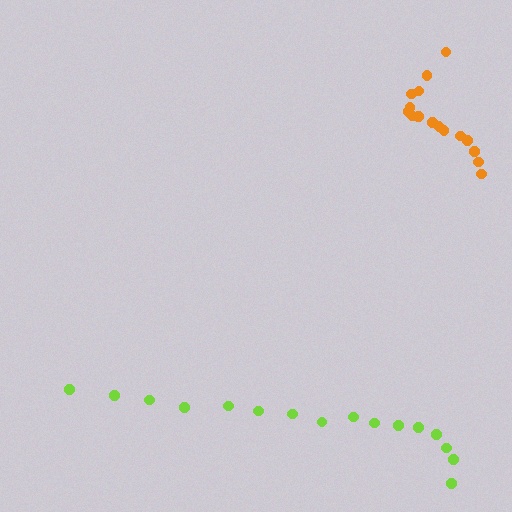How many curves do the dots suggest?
There are 2 distinct paths.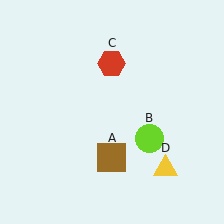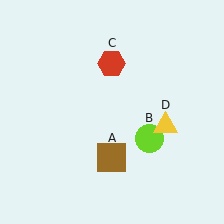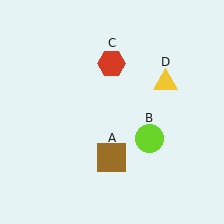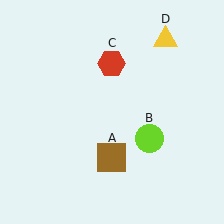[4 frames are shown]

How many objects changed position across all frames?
1 object changed position: yellow triangle (object D).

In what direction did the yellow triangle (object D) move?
The yellow triangle (object D) moved up.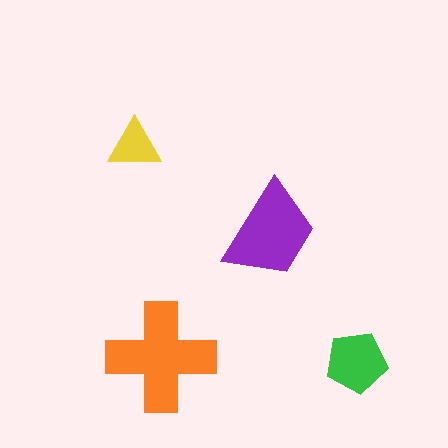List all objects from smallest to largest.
The yellow triangle, the green pentagon, the purple trapezoid, the orange cross.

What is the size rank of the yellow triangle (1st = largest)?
4th.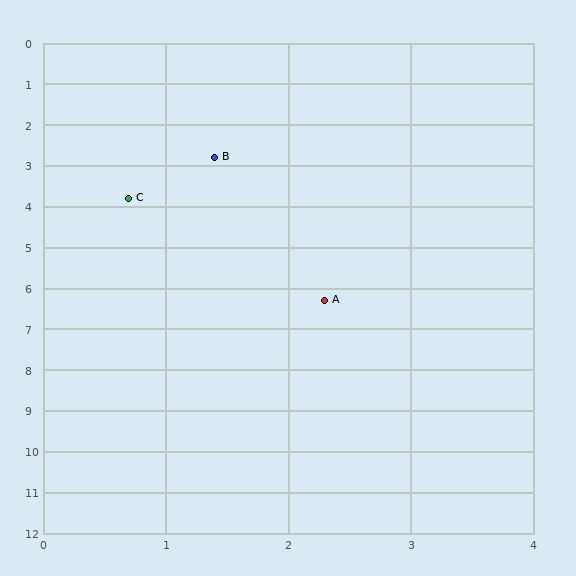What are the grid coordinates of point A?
Point A is at approximately (2.3, 6.3).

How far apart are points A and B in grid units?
Points A and B are about 3.6 grid units apart.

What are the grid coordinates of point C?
Point C is at approximately (0.7, 3.8).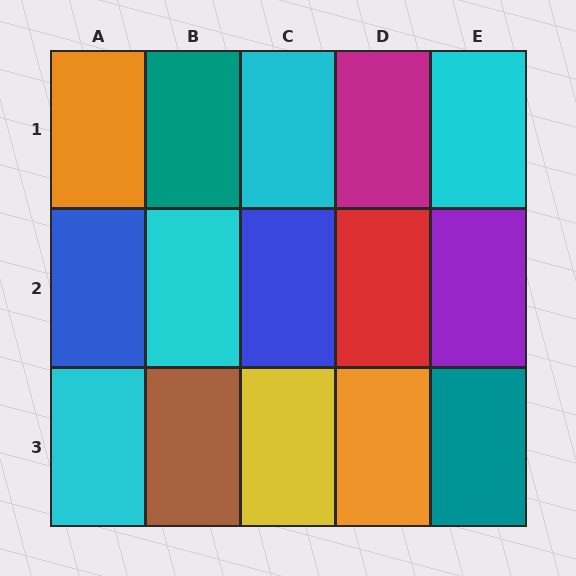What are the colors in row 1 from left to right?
Orange, teal, cyan, magenta, cyan.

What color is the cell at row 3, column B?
Brown.